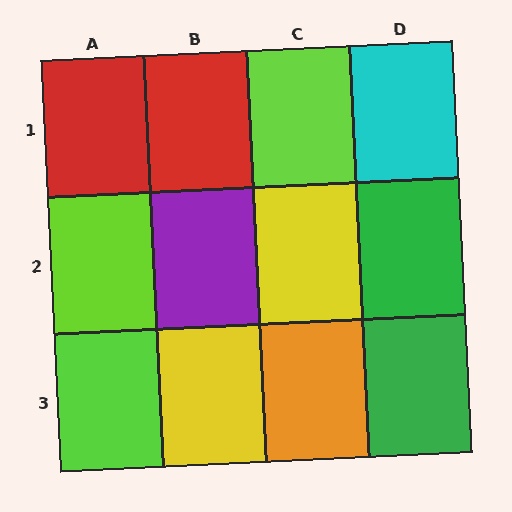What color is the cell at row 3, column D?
Green.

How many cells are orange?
1 cell is orange.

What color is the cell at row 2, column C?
Yellow.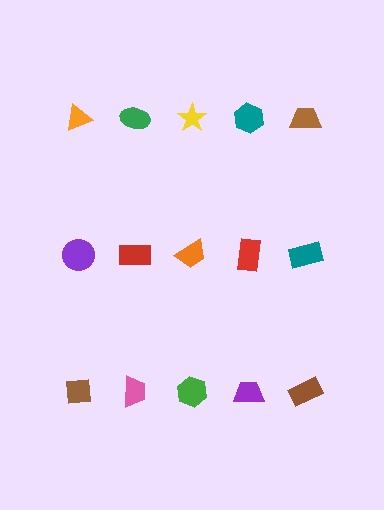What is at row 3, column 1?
A brown square.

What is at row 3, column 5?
A brown rectangle.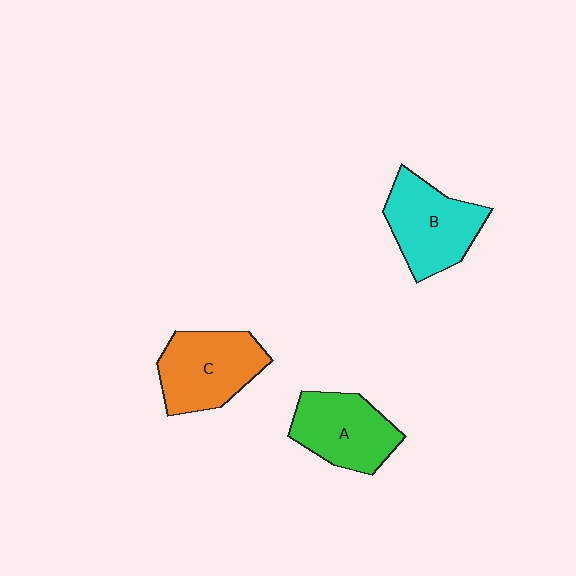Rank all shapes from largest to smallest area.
From largest to smallest: C (orange), B (cyan), A (green).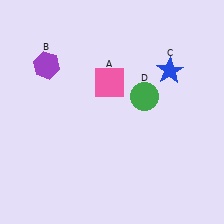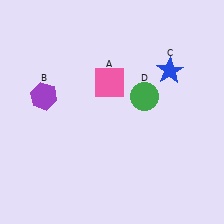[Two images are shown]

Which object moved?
The purple hexagon (B) moved down.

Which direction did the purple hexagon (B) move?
The purple hexagon (B) moved down.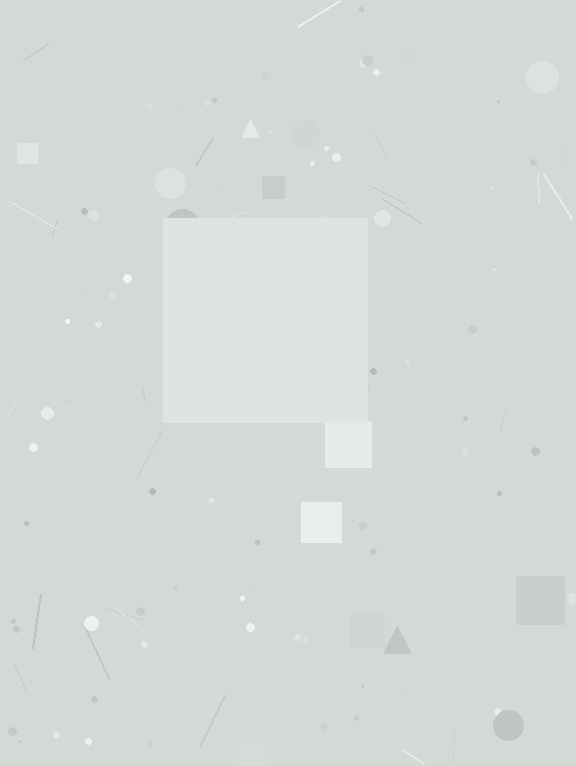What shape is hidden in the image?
A square is hidden in the image.